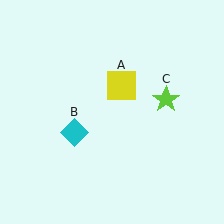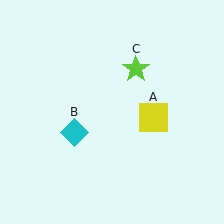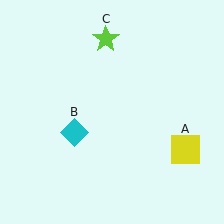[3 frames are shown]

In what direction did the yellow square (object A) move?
The yellow square (object A) moved down and to the right.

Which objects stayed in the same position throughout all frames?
Cyan diamond (object B) remained stationary.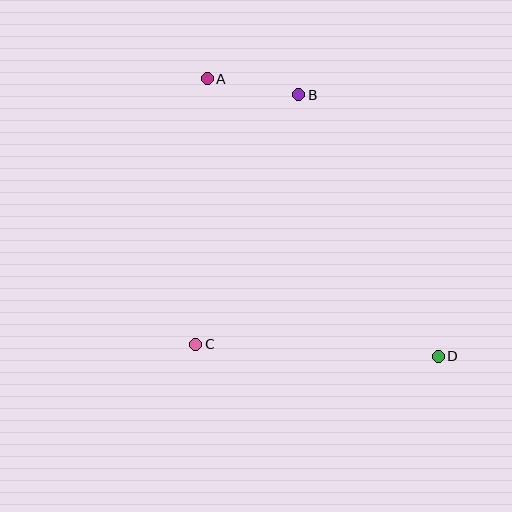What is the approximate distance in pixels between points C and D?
The distance between C and D is approximately 243 pixels.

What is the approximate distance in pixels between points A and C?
The distance between A and C is approximately 266 pixels.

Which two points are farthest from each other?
Points A and D are farthest from each other.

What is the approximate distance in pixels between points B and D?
The distance between B and D is approximately 296 pixels.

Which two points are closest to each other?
Points A and B are closest to each other.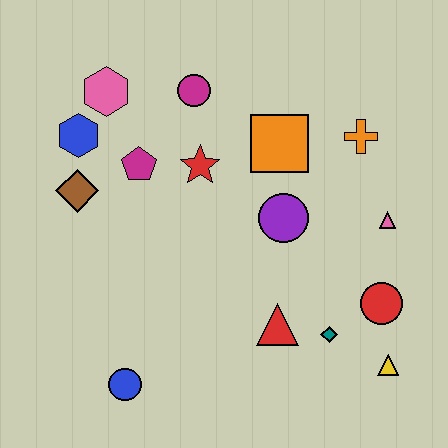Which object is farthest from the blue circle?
The orange cross is farthest from the blue circle.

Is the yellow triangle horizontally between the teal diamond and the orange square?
No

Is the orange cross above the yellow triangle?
Yes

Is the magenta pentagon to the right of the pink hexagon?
Yes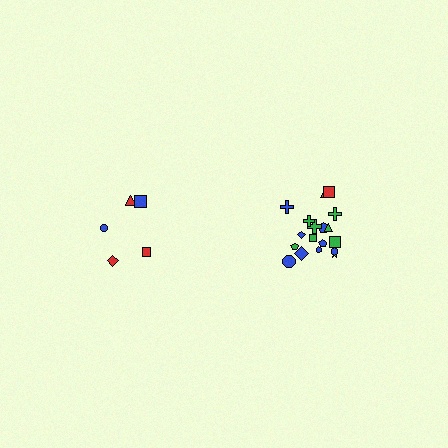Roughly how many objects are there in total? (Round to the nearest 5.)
Roughly 25 objects in total.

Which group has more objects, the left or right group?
The right group.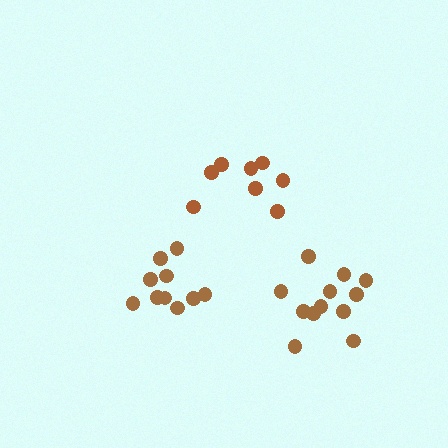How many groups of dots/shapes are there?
There are 3 groups.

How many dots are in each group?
Group 1: 10 dots, Group 2: 12 dots, Group 3: 8 dots (30 total).